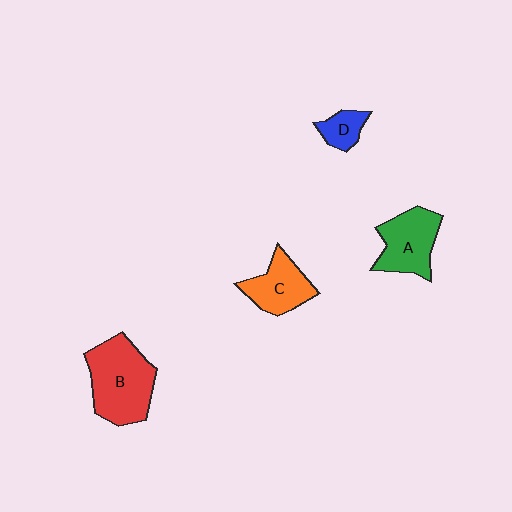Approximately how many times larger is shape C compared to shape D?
Approximately 2.0 times.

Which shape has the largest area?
Shape B (red).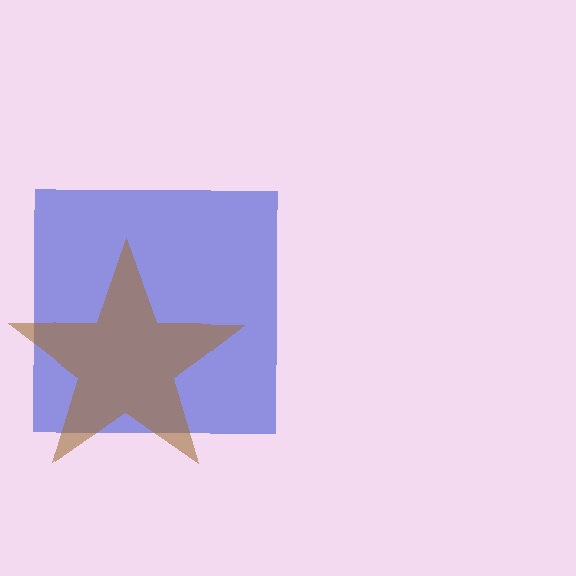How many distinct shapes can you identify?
There are 2 distinct shapes: a blue square, a brown star.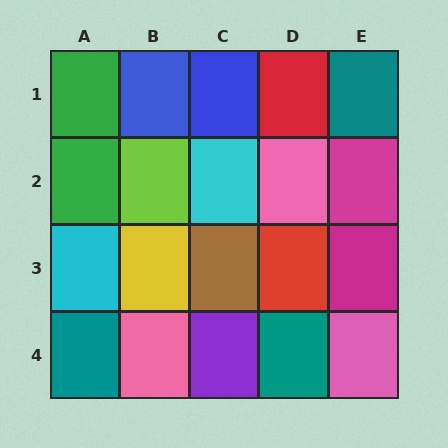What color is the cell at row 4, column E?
Pink.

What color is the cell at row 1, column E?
Teal.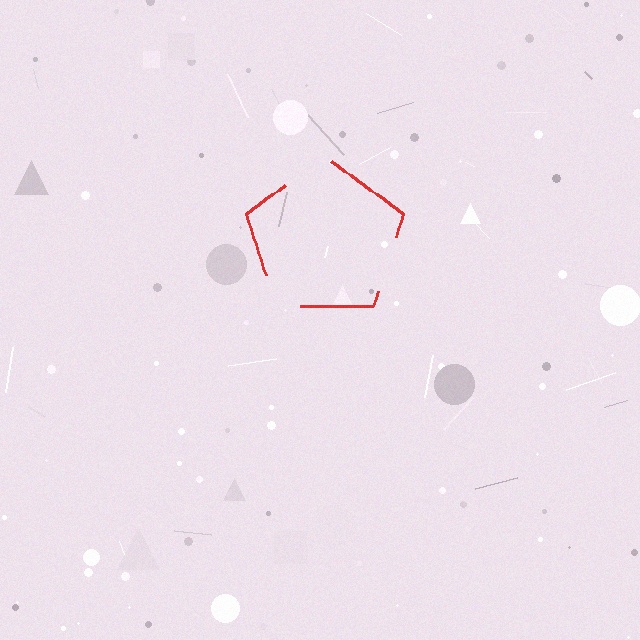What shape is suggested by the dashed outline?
The dashed outline suggests a pentagon.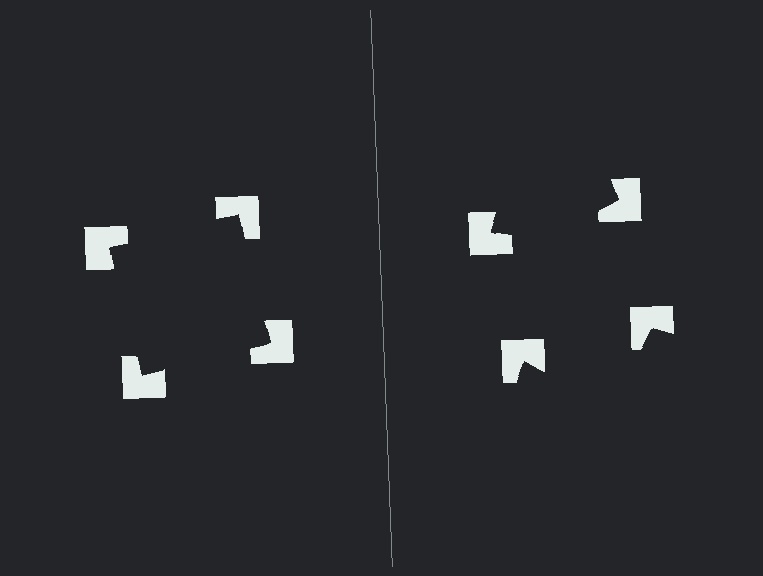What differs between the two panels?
The notched squares are positioned identically on both sides; only the wedge orientations differ. On the left they align to a square; on the right they are misaligned.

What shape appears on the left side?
An illusory square.